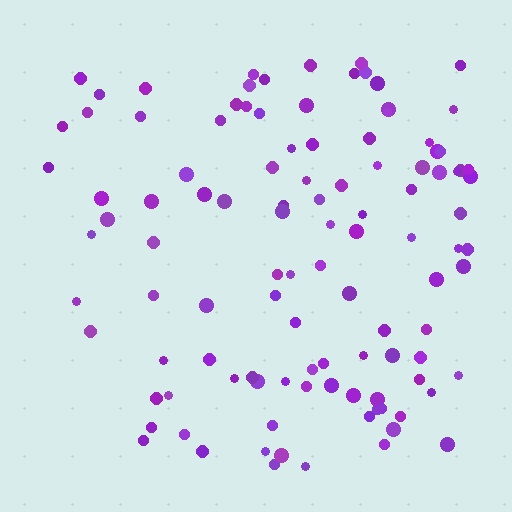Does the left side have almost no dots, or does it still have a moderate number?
Still a moderate number, just noticeably fewer than the right.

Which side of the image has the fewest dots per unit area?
The left.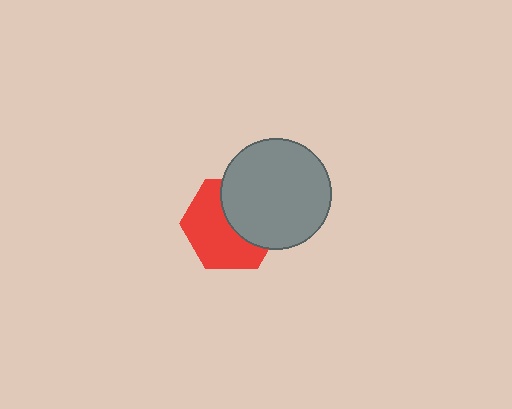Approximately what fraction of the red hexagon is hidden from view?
Roughly 43% of the red hexagon is hidden behind the gray circle.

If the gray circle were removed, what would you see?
You would see the complete red hexagon.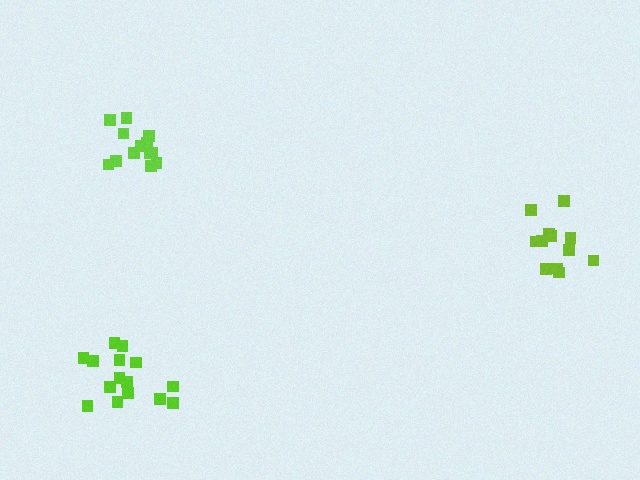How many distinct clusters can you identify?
There are 3 distinct clusters.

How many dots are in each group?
Group 1: 13 dots, Group 2: 15 dots, Group 3: 12 dots (40 total).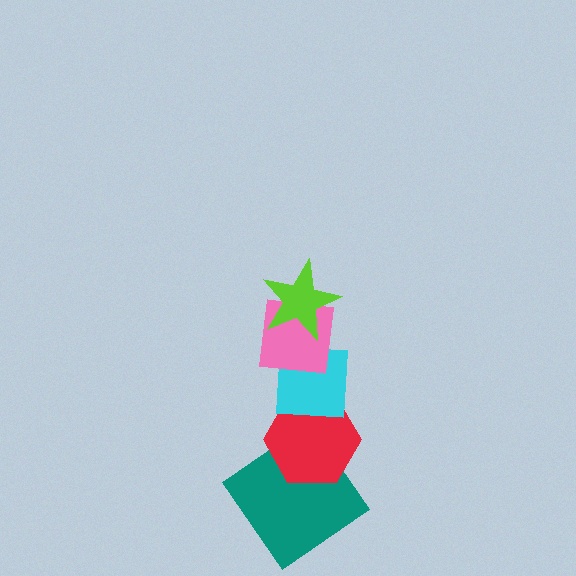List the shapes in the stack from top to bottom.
From top to bottom: the lime star, the pink square, the cyan square, the red hexagon, the teal diamond.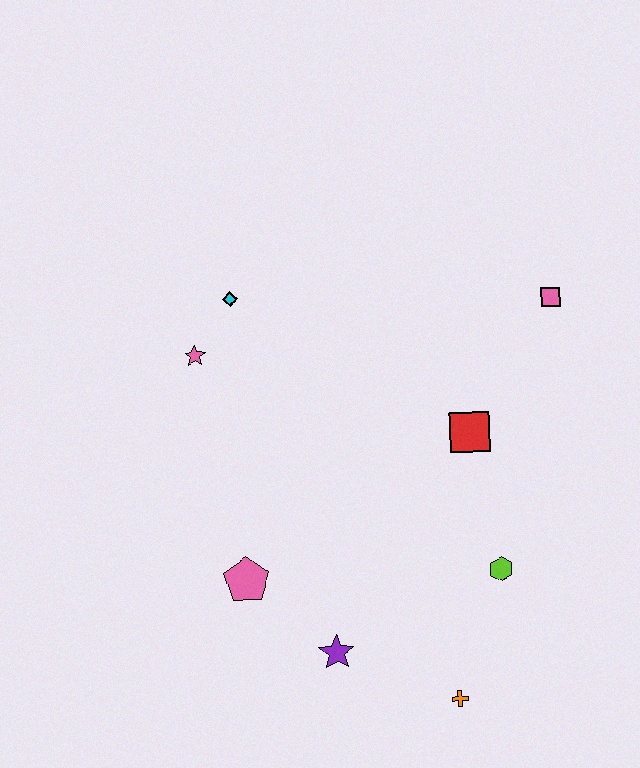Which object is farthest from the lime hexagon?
The cyan diamond is farthest from the lime hexagon.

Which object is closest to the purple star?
The pink pentagon is closest to the purple star.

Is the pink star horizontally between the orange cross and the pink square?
No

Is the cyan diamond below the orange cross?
No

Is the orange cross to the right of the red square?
No